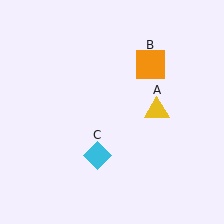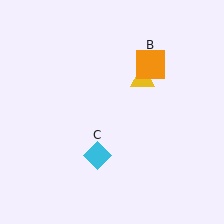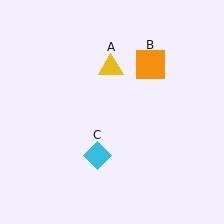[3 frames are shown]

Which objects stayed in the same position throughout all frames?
Orange square (object B) and cyan diamond (object C) remained stationary.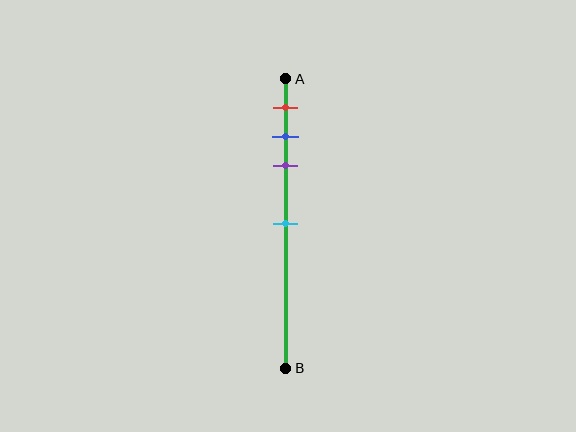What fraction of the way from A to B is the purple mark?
The purple mark is approximately 30% (0.3) of the way from A to B.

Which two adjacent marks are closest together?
The blue and purple marks are the closest adjacent pair.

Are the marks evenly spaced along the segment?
No, the marks are not evenly spaced.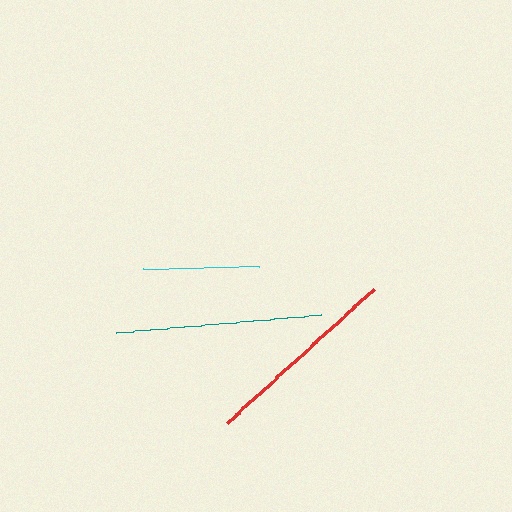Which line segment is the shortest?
The cyan line is the shortest at approximately 116 pixels.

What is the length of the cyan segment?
The cyan segment is approximately 116 pixels long.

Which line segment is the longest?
The teal line is the longest at approximately 205 pixels.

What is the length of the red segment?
The red segment is approximately 200 pixels long.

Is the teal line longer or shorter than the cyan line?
The teal line is longer than the cyan line.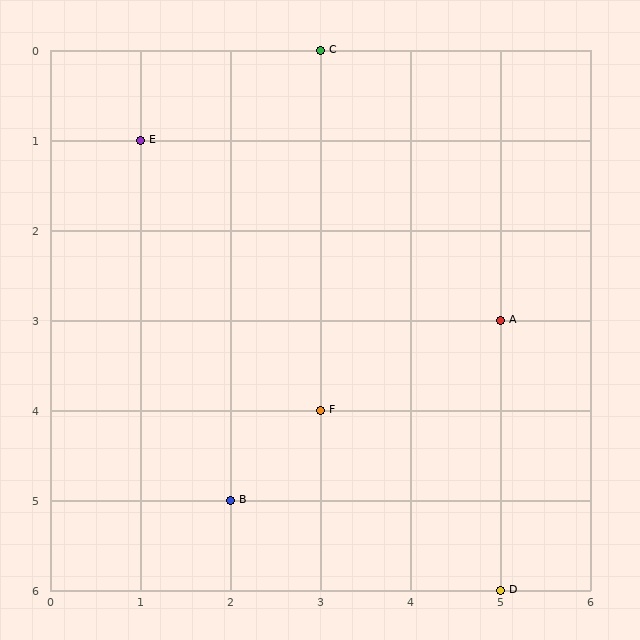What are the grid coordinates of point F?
Point F is at grid coordinates (3, 4).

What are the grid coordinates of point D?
Point D is at grid coordinates (5, 6).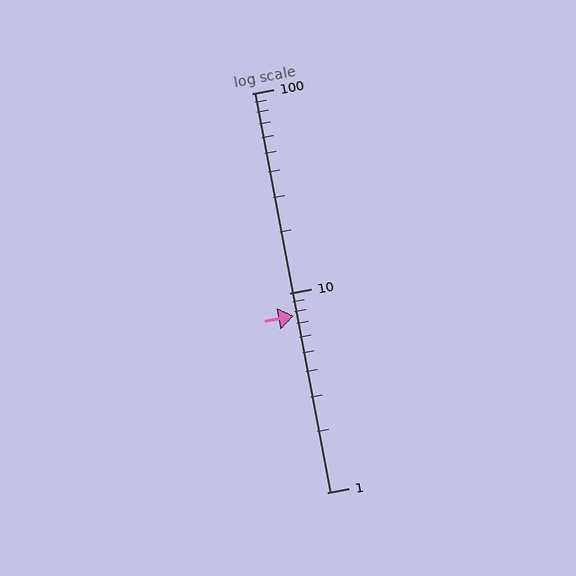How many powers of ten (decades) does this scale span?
The scale spans 2 decades, from 1 to 100.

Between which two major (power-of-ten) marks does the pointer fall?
The pointer is between 1 and 10.